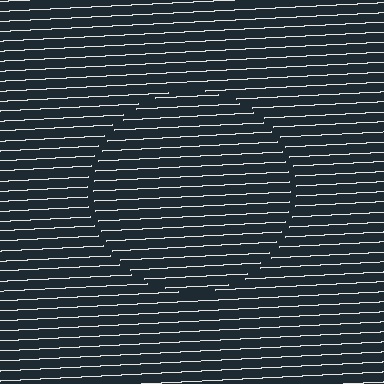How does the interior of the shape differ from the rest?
The interior of the shape contains the same grating, shifted by half a period — the contour is defined by the phase discontinuity where line-ends from the inner and outer gratings abut.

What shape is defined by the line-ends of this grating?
An illusory circle. The interior of the shape contains the same grating, shifted by half a period — the contour is defined by the phase discontinuity where line-ends from the inner and outer gratings abut.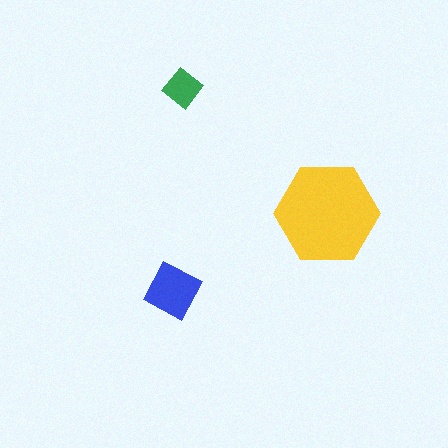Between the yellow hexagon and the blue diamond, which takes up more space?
The yellow hexagon.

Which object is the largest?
The yellow hexagon.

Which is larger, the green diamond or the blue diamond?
The blue diamond.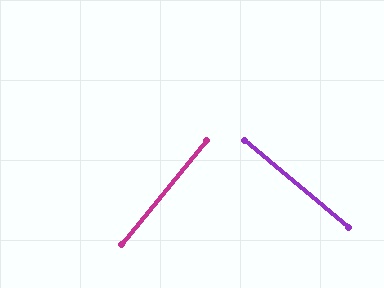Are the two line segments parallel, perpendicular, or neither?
Perpendicular — they meet at approximately 90°.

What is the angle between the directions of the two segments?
Approximately 90 degrees.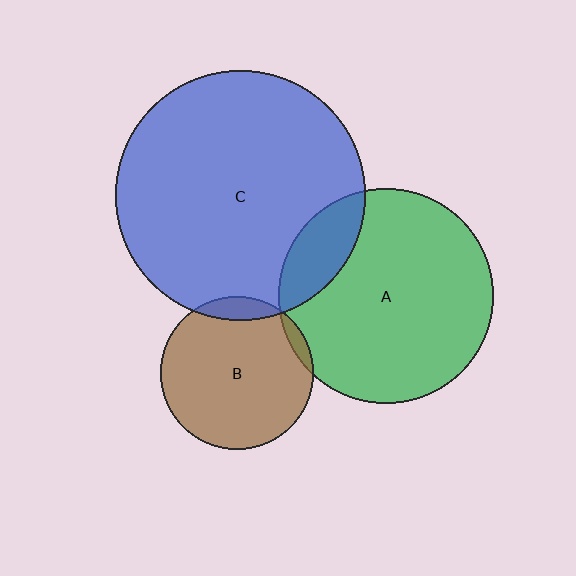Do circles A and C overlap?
Yes.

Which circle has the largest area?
Circle C (blue).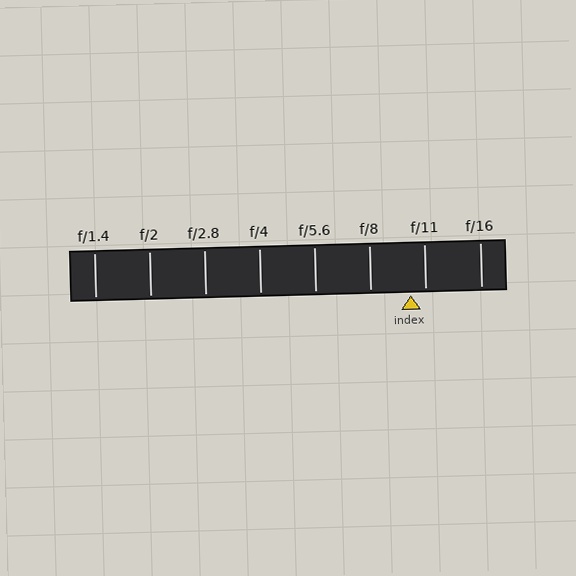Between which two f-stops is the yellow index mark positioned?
The index mark is between f/8 and f/11.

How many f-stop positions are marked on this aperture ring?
There are 8 f-stop positions marked.